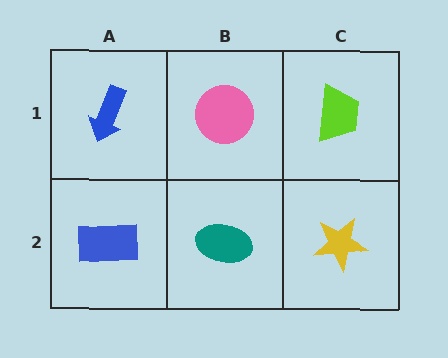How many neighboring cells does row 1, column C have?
2.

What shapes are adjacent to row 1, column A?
A blue rectangle (row 2, column A), a pink circle (row 1, column B).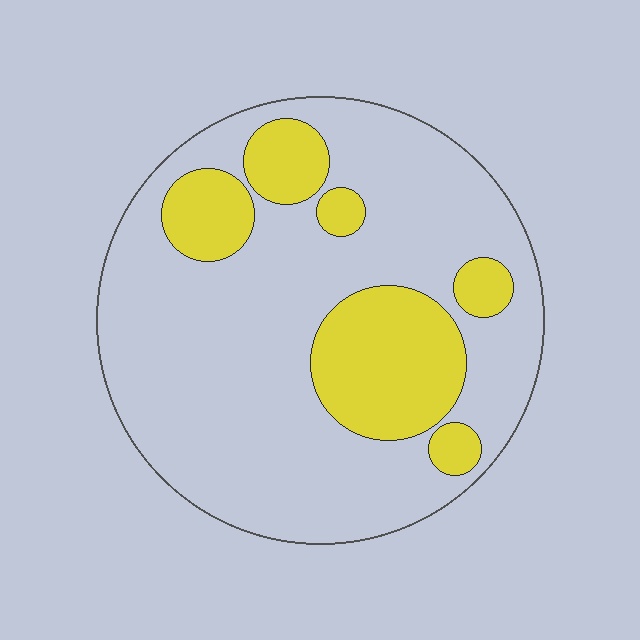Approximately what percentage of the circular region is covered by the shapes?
Approximately 25%.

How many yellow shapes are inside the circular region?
6.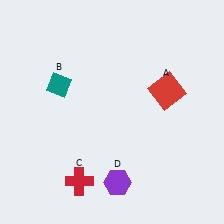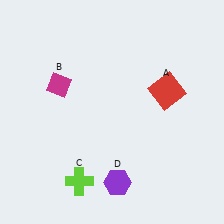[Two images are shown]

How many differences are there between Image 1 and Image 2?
There are 2 differences between the two images.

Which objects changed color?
B changed from teal to magenta. C changed from red to lime.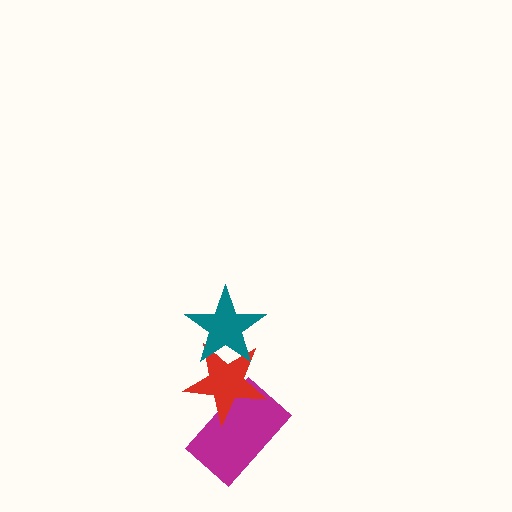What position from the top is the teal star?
The teal star is 1st from the top.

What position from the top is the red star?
The red star is 2nd from the top.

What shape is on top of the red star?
The teal star is on top of the red star.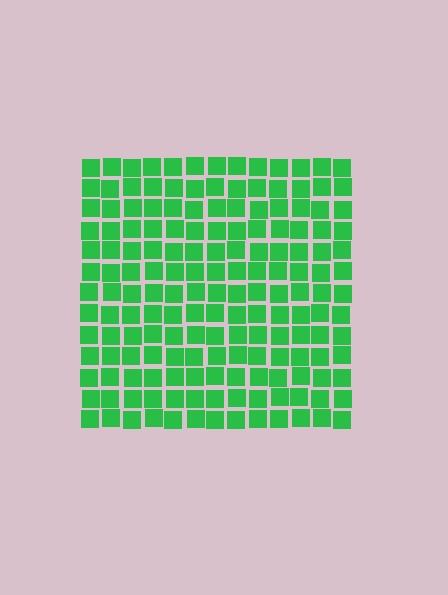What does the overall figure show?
The overall figure shows a square.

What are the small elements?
The small elements are squares.